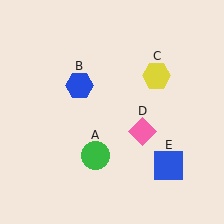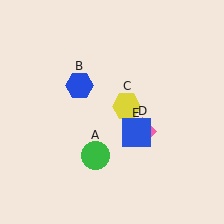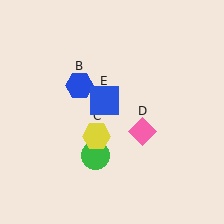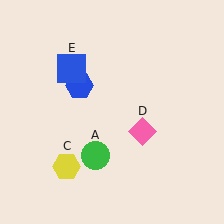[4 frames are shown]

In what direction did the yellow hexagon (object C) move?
The yellow hexagon (object C) moved down and to the left.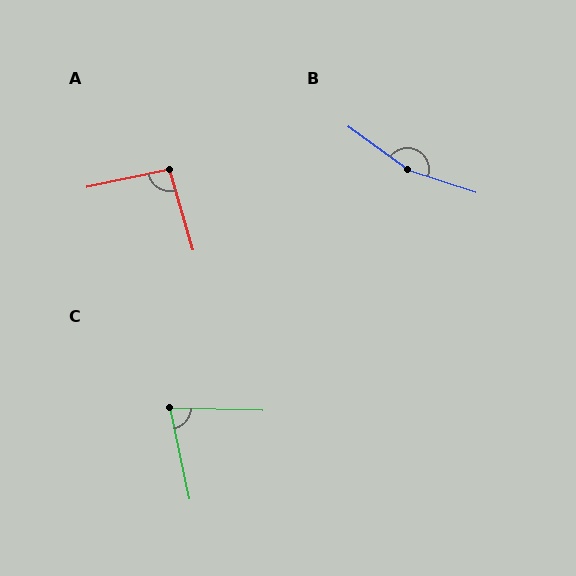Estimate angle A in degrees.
Approximately 94 degrees.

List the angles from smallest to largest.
C (76°), A (94°), B (163°).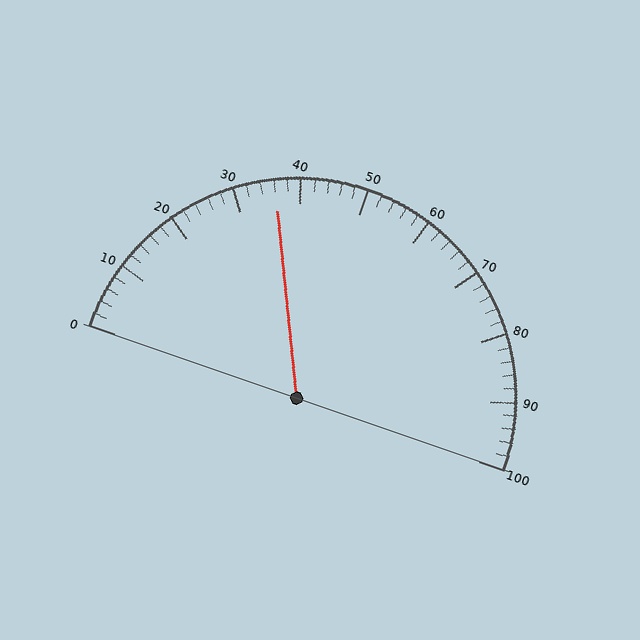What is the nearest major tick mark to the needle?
The nearest major tick mark is 40.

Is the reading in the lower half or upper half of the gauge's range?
The reading is in the lower half of the range (0 to 100).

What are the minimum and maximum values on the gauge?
The gauge ranges from 0 to 100.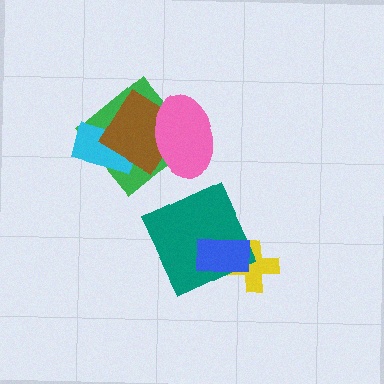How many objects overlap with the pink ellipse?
2 objects overlap with the pink ellipse.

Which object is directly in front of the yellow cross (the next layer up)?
The teal square is directly in front of the yellow cross.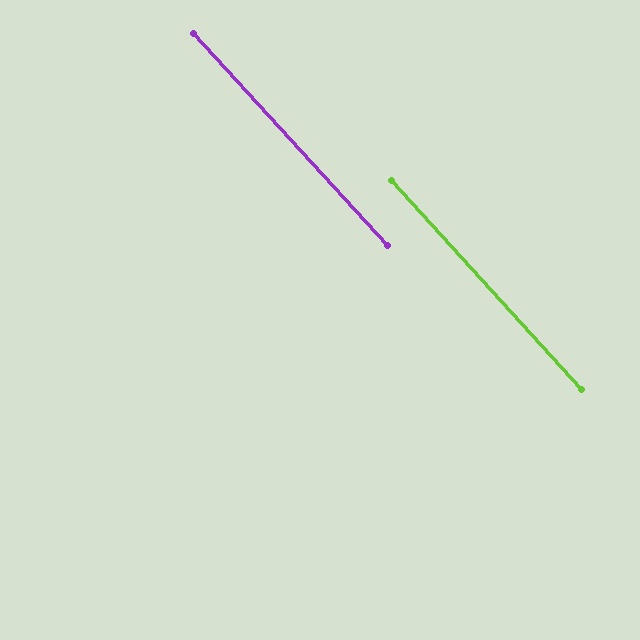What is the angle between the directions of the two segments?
Approximately 0 degrees.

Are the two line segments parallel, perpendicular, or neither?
Parallel — their directions differ by only 0.3°.